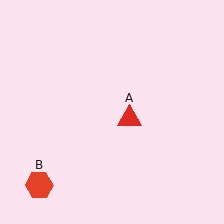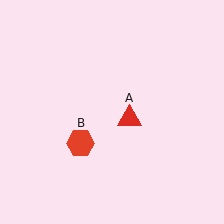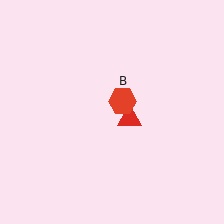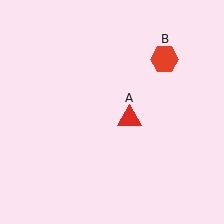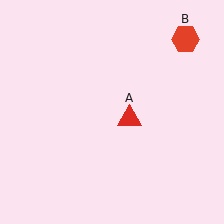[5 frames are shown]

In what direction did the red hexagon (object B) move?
The red hexagon (object B) moved up and to the right.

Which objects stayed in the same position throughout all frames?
Red triangle (object A) remained stationary.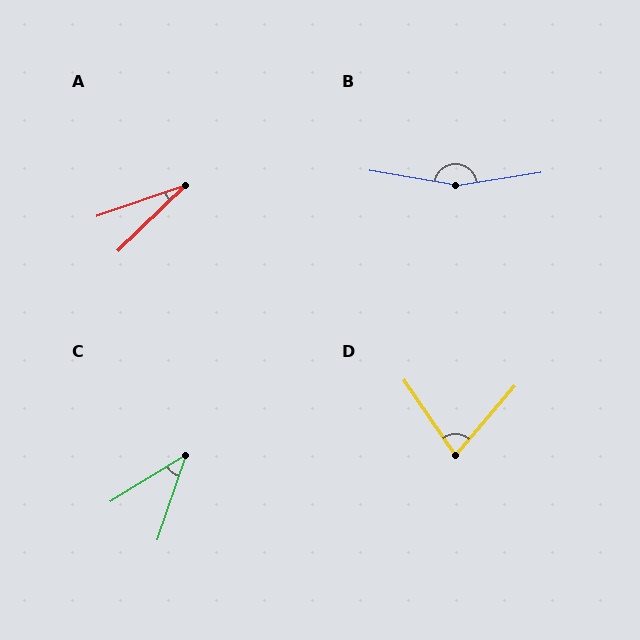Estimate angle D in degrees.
Approximately 75 degrees.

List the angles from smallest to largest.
A (25°), C (39°), D (75°), B (162°).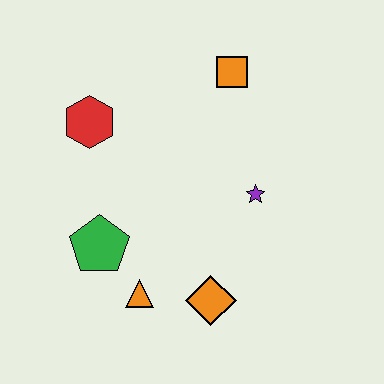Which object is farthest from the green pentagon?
The orange square is farthest from the green pentagon.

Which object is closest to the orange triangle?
The green pentagon is closest to the orange triangle.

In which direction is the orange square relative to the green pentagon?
The orange square is above the green pentagon.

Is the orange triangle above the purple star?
No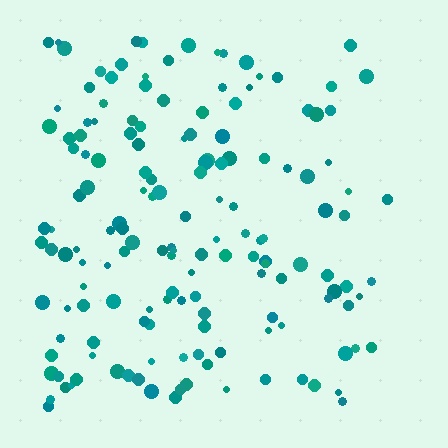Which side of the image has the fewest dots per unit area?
The right.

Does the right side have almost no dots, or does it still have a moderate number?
Still a moderate number, just noticeably fewer than the left.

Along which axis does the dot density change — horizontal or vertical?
Horizontal.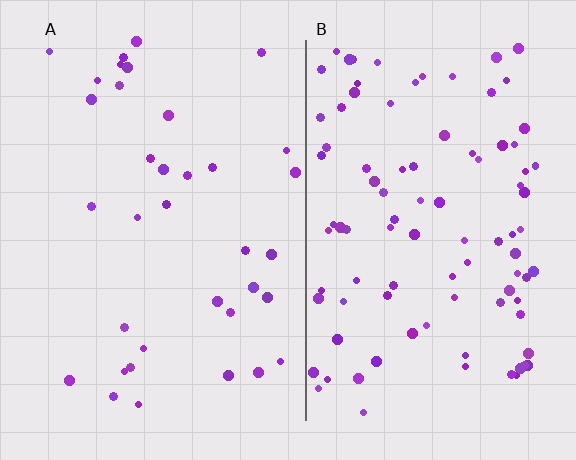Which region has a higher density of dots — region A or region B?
B (the right).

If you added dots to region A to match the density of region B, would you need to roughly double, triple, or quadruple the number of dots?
Approximately triple.